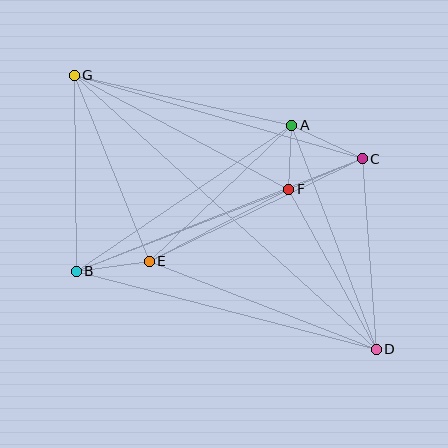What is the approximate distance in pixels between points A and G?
The distance between A and G is approximately 223 pixels.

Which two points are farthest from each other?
Points D and G are farthest from each other.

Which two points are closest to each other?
Points A and F are closest to each other.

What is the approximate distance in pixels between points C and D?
The distance between C and D is approximately 191 pixels.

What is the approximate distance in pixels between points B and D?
The distance between B and D is approximately 310 pixels.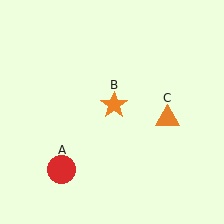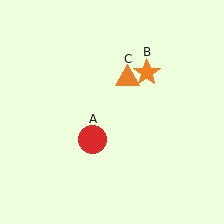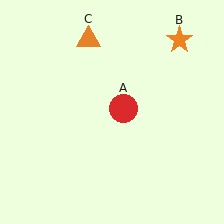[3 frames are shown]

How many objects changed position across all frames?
3 objects changed position: red circle (object A), orange star (object B), orange triangle (object C).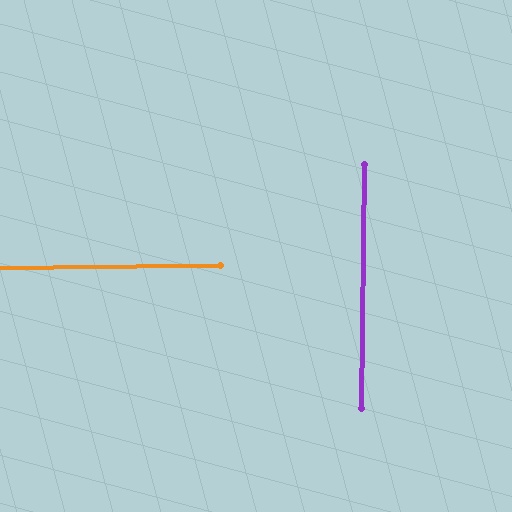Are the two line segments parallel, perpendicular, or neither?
Perpendicular — they meet at approximately 89°.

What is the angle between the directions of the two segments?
Approximately 89 degrees.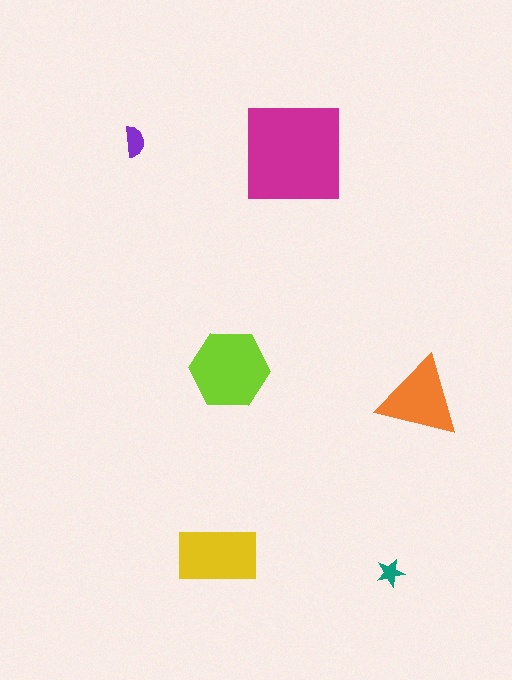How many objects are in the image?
There are 6 objects in the image.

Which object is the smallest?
The teal star.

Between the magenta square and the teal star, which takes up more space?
The magenta square.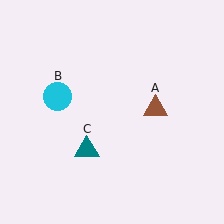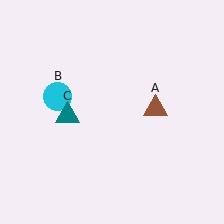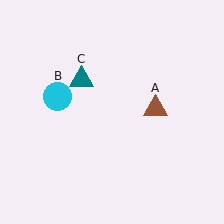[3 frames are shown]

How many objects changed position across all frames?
1 object changed position: teal triangle (object C).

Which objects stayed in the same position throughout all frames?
Brown triangle (object A) and cyan circle (object B) remained stationary.